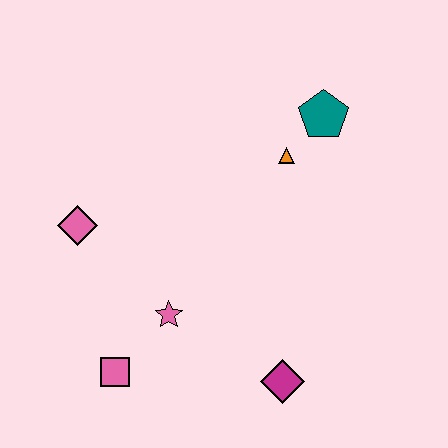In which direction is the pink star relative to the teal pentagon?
The pink star is below the teal pentagon.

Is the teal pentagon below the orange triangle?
No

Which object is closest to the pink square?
The pink star is closest to the pink square.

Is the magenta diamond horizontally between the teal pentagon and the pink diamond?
Yes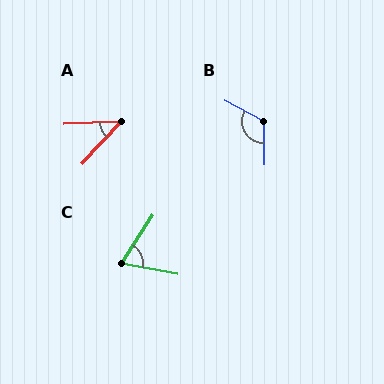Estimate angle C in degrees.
Approximately 68 degrees.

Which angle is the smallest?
A, at approximately 44 degrees.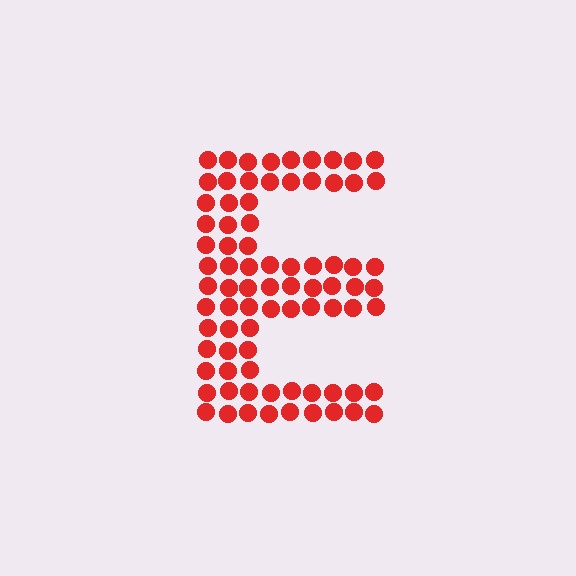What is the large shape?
The large shape is the letter E.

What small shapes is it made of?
It is made of small circles.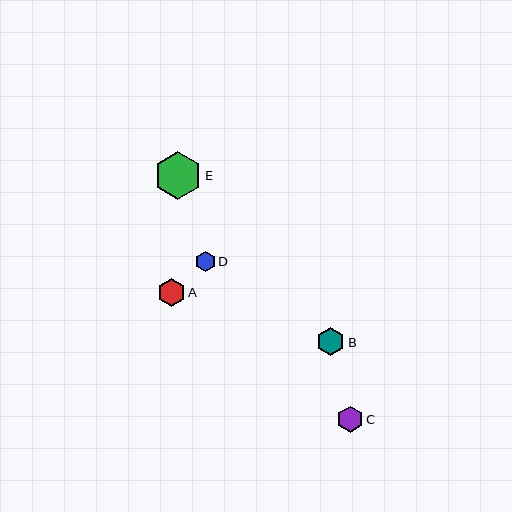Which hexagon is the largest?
Hexagon E is the largest with a size of approximately 48 pixels.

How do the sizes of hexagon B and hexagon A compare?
Hexagon B and hexagon A are approximately the same size.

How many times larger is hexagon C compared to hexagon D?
Hexagon C is approximately 1.3 times the size of hexagon D.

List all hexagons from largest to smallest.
From largest to smallest: E, B, A, C, D.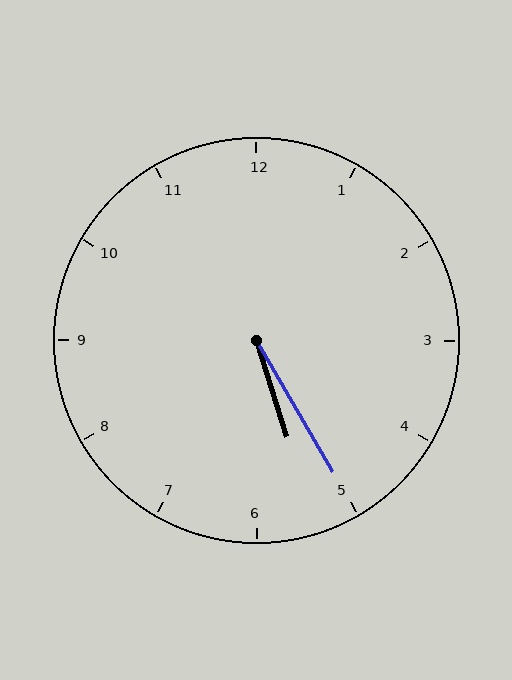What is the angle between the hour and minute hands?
Approximately 12 degrees.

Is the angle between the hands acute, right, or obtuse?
It is acute.